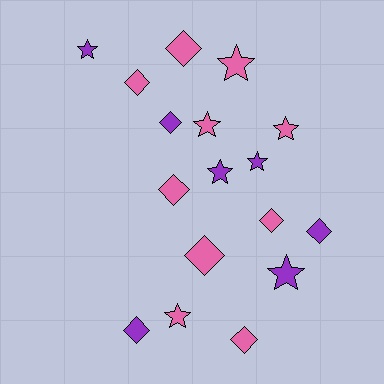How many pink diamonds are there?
There are 6 pink diamonds.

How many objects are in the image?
There are 17 objects.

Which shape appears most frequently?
Diamond, with 9 objects.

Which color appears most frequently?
Pink, with 10 objects.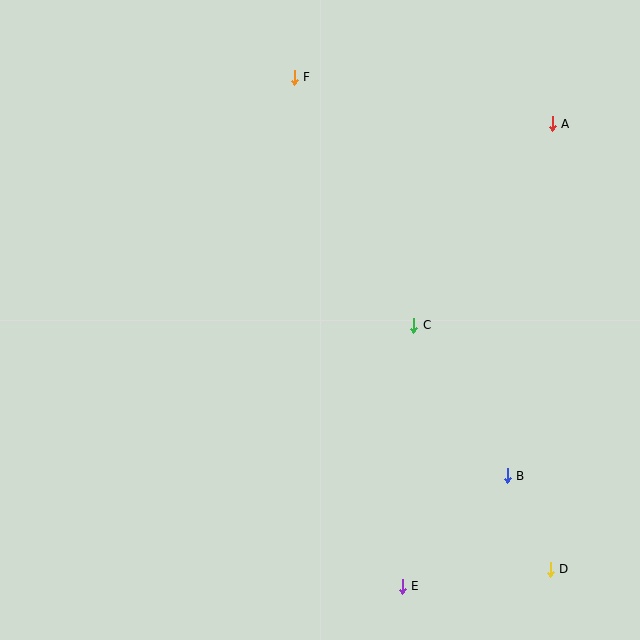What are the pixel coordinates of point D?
Point D is at (550, 569).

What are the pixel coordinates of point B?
Point B is at (507, 476).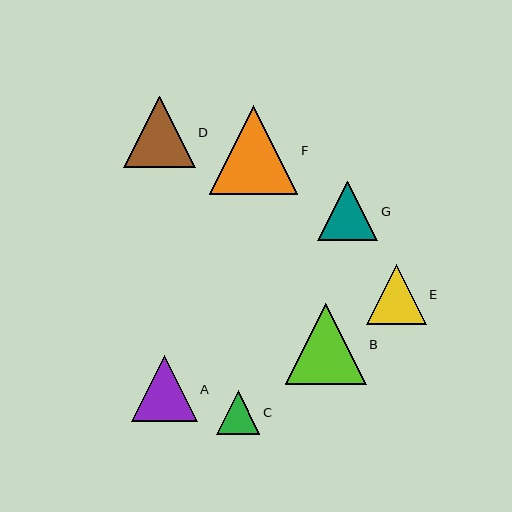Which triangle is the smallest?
Triangle C is the smallest with a size of approximately 44 pixels.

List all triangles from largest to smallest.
From largest to smallest: F, B, D, A, E, G, C.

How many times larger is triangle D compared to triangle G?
Triangle D is approximately 1.2 times the size of triangle G.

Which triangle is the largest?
Triangle F is the largest with a size of approximately 89 pixels.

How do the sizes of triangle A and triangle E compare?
Triangle A and triangle E are approximately the same size.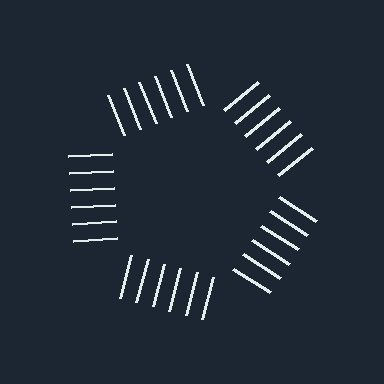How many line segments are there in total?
30 — 6 along each of the 5 edges.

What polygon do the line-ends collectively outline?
An illusory pentagon — the line segments terminate on its edges but no continuous stroke is drawn.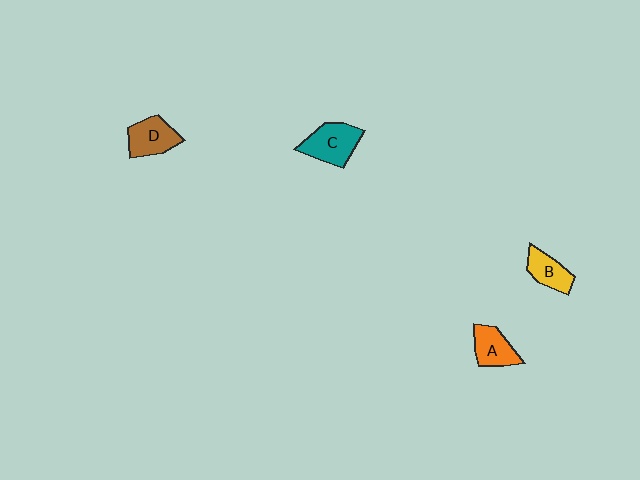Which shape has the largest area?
Shape C (teal).